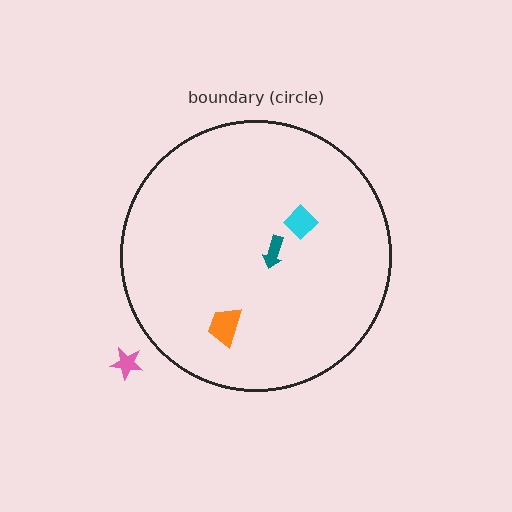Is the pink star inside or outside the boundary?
Outside.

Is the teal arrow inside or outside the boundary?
Inside.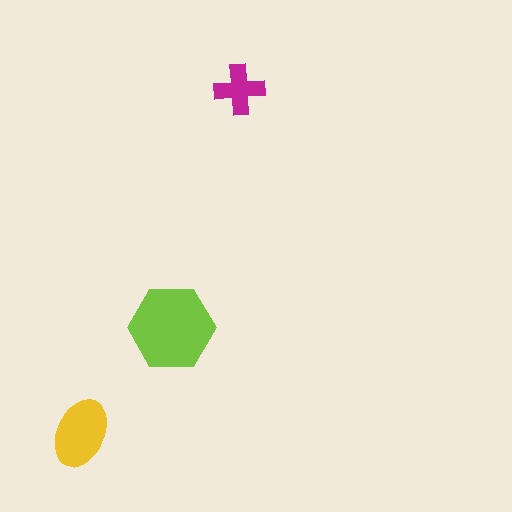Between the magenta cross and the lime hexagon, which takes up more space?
The lime hexagon.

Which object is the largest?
The lime hexagon.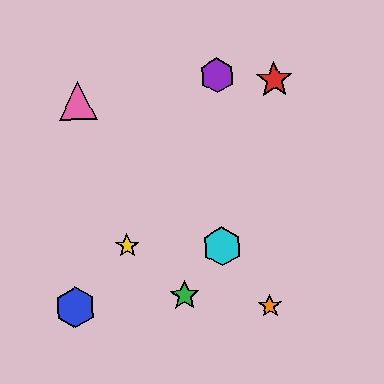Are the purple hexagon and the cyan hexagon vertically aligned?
Yes, both are at x≈217.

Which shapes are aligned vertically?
The purple hexagon, the cyan hexagon are aligned vertically.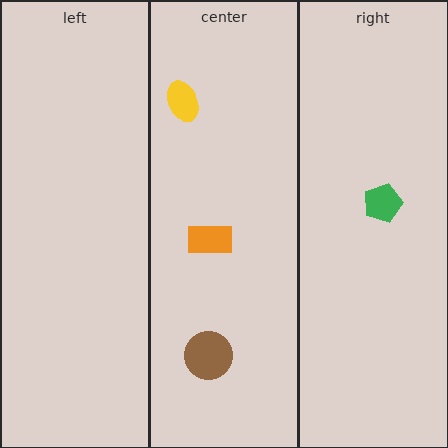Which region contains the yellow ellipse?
The center region.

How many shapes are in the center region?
3.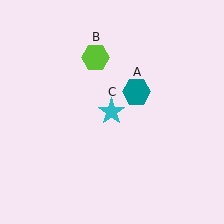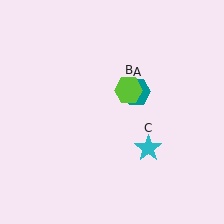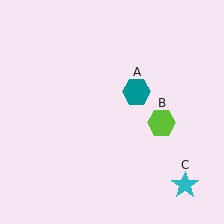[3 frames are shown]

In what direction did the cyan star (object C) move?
The cyan star (object C) moved down and to the right.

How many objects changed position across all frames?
2 objects changed position: lime hexagon (object B), cyan star (object C).